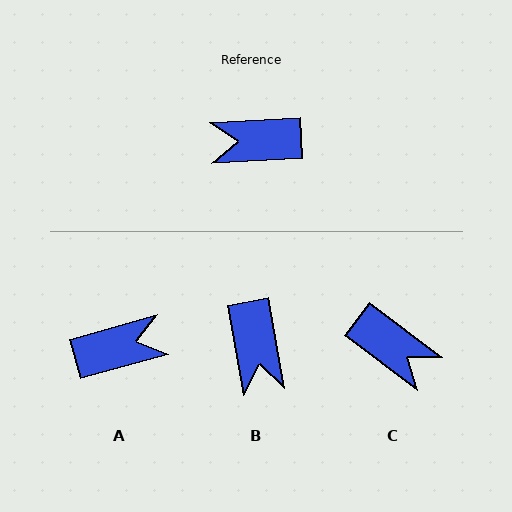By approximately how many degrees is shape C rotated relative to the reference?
Approximately 140 degrees counter-clockwise.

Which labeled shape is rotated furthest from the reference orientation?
A, about 167 degrees away.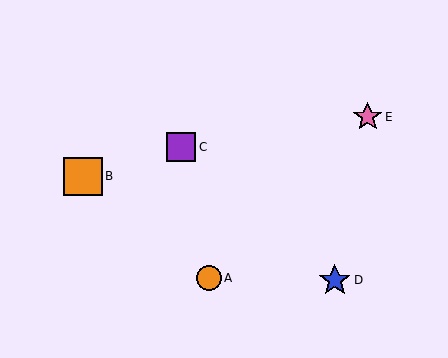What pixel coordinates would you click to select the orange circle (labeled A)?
Click at (209, 278) to select the orange circle A.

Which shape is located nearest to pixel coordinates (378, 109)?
The pink star (labeled E) at (368, 117) is nearest to that location.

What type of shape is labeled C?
Shape C is a purple square.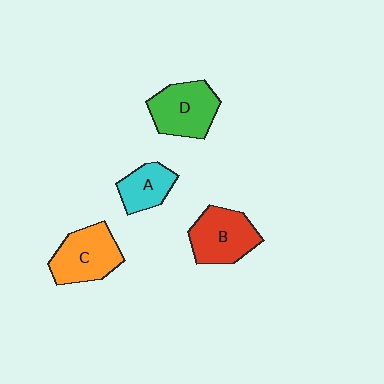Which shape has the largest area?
Shape C (orange).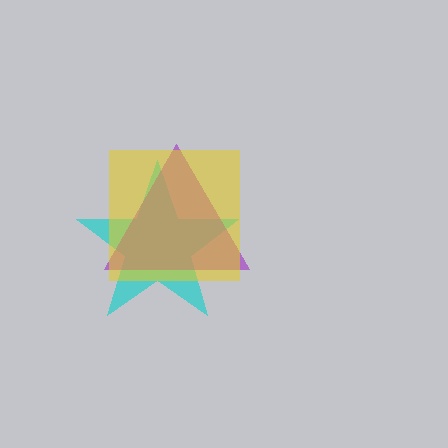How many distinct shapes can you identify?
There are 3 distinct shapes: a cyan star, a purple triangle, a yellow square.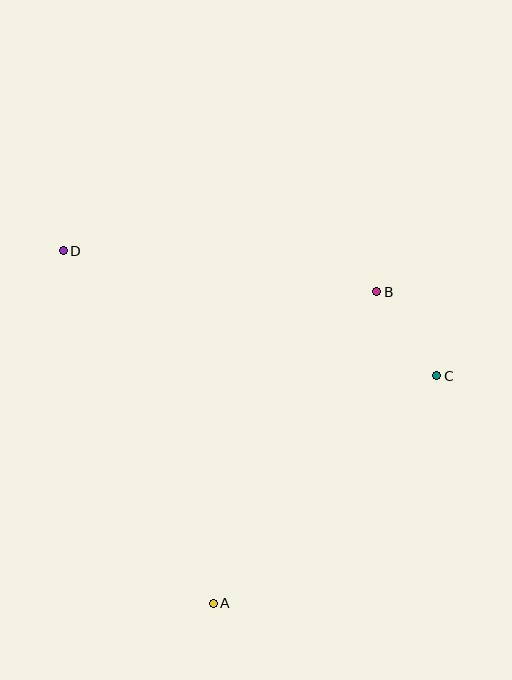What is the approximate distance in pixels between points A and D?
The distance between A and D is approximately 383 pixels.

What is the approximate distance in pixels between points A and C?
The distance between A and C is approximately 319 pixels.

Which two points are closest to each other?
Points B and C are closest to each other.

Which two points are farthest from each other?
Points C and D are farthest from each other.